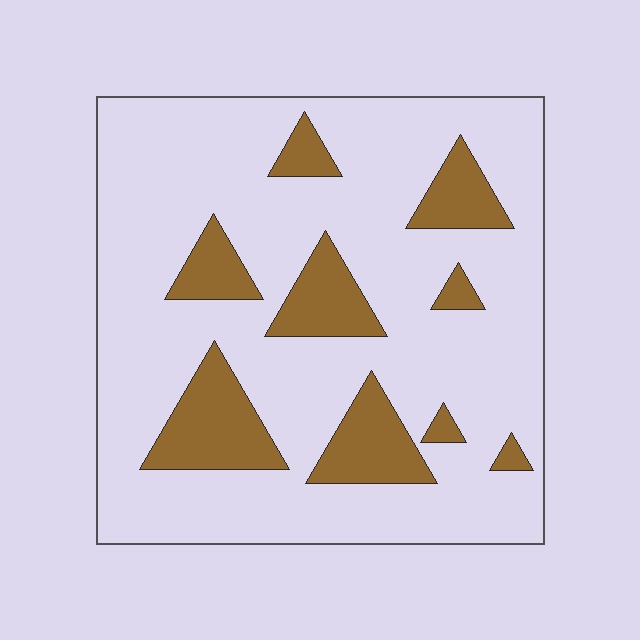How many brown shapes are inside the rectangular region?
9.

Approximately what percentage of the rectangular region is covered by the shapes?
Approximately 20%.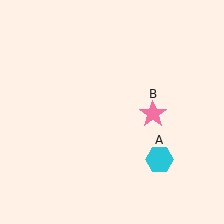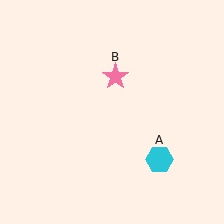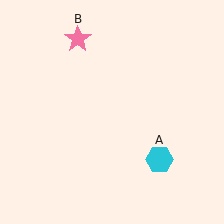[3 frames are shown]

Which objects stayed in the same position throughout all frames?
Cyan hexagon (object A) remained stationary.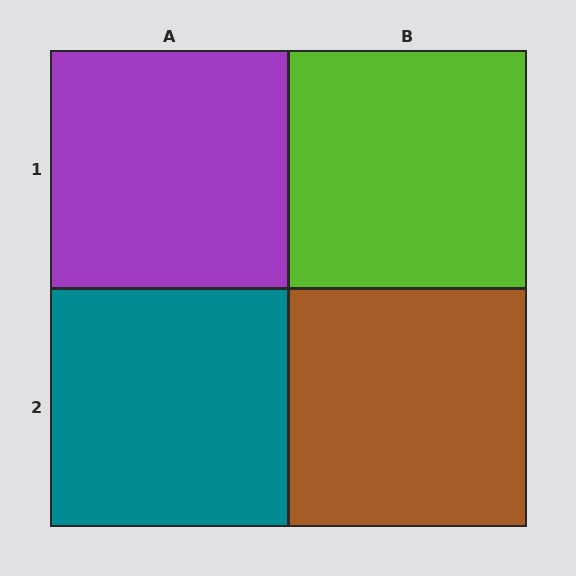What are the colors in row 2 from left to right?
Teal, brown.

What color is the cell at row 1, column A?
Purple.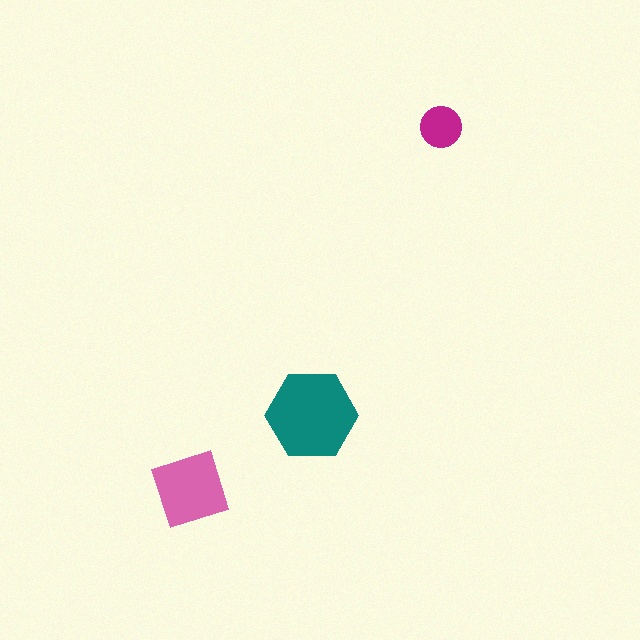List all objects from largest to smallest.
The teal hexagon, the pink diamond, the magenta circle.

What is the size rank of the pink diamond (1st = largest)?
2nd.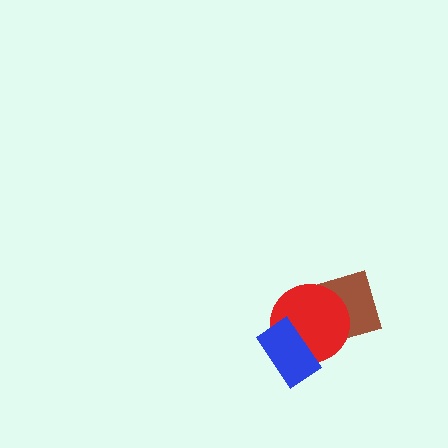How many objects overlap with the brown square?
1 object overlaps with the brown square.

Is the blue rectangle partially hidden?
No, no other shape covers it.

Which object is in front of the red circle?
The blue rectangle is in front of the red circle.